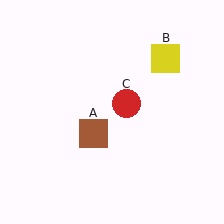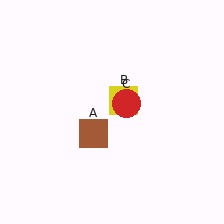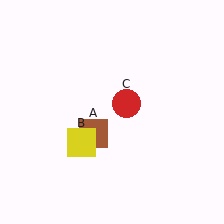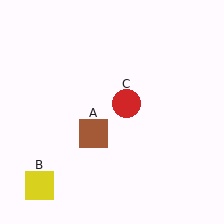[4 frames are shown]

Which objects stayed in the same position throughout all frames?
Brown square (object A) and red circle (object C) remained stationary.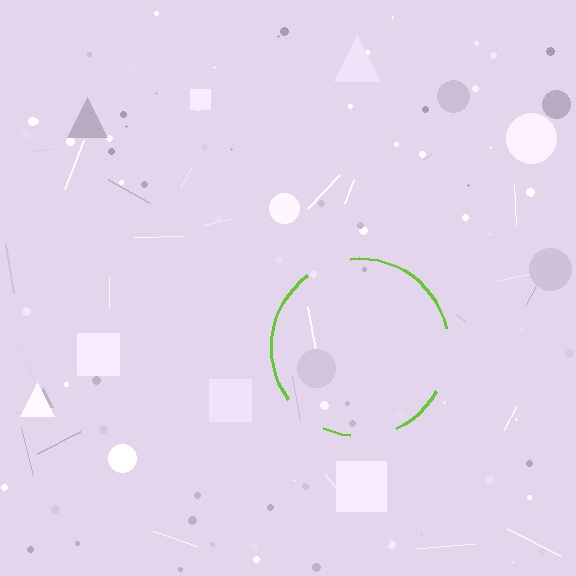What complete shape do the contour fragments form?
The contour fragments form a circle.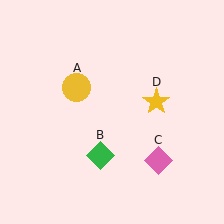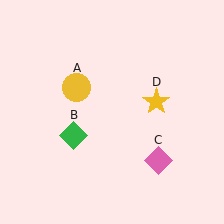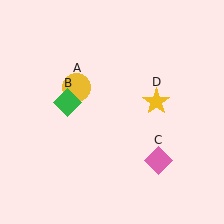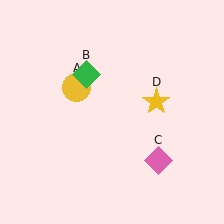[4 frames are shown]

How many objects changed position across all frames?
1 object changed position: green diamond (object B).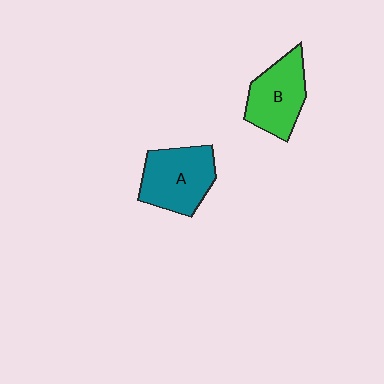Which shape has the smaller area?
Shape B (green).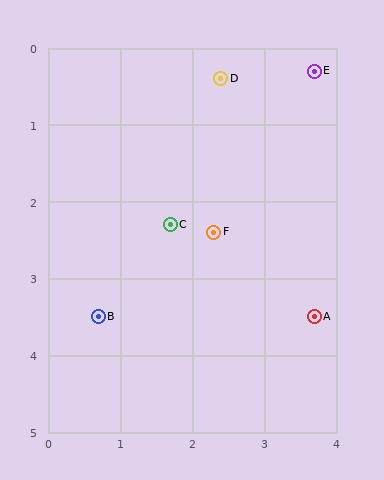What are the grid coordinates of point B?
Point B is at approximately (0.7, 3.5).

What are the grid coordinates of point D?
Point D is at approximately (2.4, 0.4).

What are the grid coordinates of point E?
Point E is at approximately (3.7, 0.3).